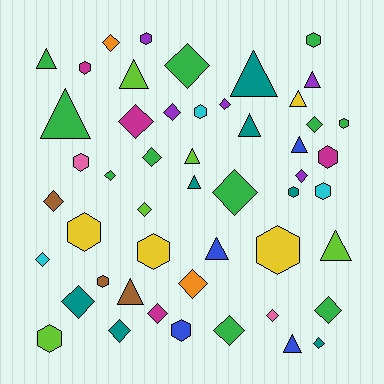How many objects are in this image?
There are 50 objects.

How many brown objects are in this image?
There are 3 brown objects.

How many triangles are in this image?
There are 14 triangles.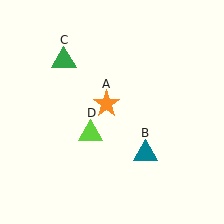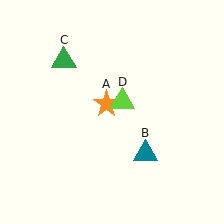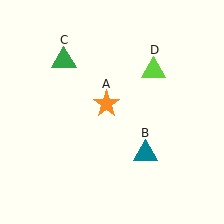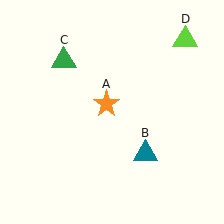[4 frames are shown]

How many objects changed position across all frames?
1 object changed position: lime triangle (object D).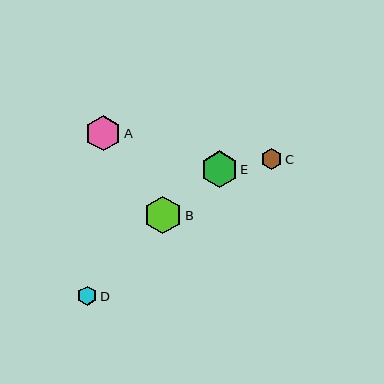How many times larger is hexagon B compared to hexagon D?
Hexagon B is approximately 1.9 times the size of hexagon D.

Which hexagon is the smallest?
Hexagon D is the smallest with a size of approximately 19 pixels.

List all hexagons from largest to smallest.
From largest to smallest: B, E, A, C, D.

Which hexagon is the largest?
Hexagon B is the largest with a size of approximately 37 pixels.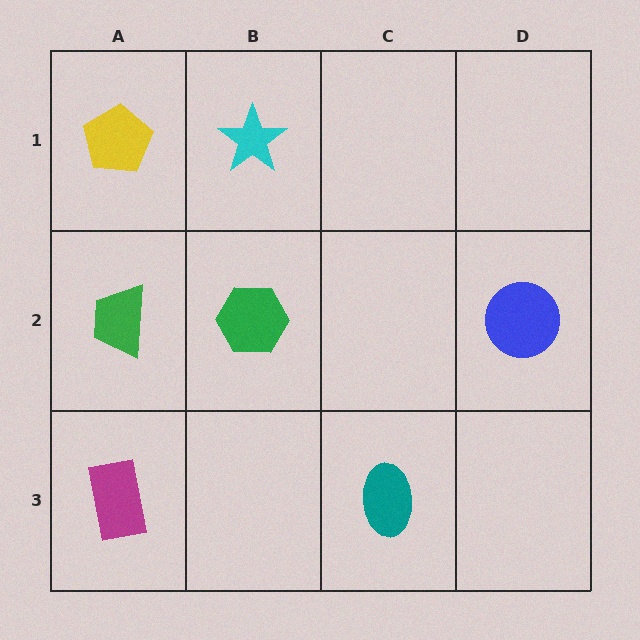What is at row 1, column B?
A cyan star.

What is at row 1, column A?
A yellow pentagon.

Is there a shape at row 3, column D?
No, that cell is empty.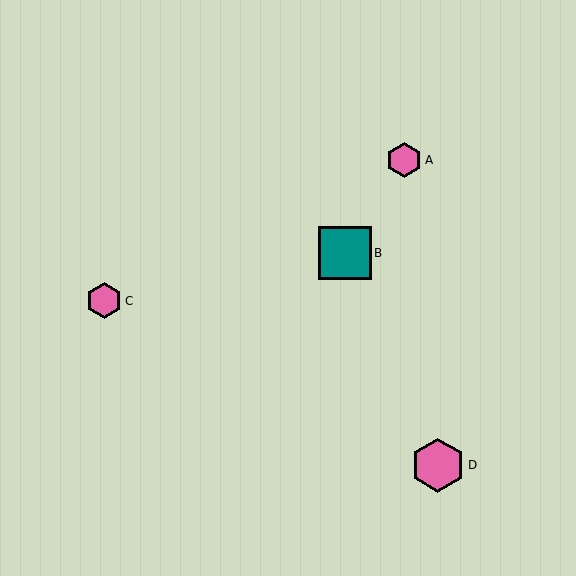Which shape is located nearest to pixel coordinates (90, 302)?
The pink hexagon (labeled C) at (104, 301) is nearest to that location.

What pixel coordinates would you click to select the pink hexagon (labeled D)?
Click at (438, 465) to select the pink hexagon D.